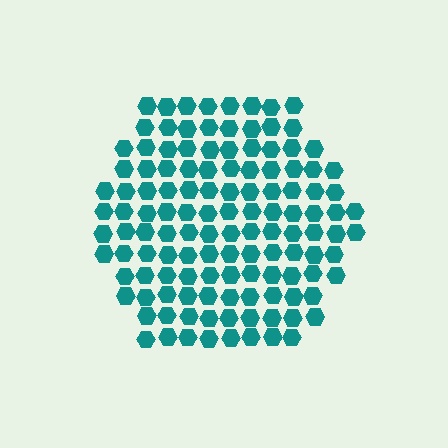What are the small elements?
The small elements are hexagons.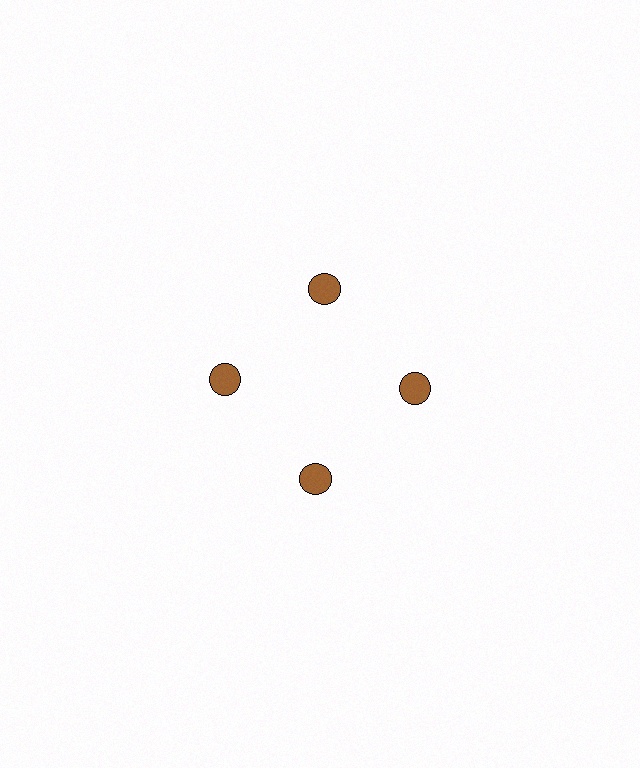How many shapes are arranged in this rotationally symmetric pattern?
There are 4 shapes, arranged in 4 groups of 1.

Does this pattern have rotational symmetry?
Yes, this pattern has 4-fold rotational symmetry. It looks the same after rotating 90 degrees around the center.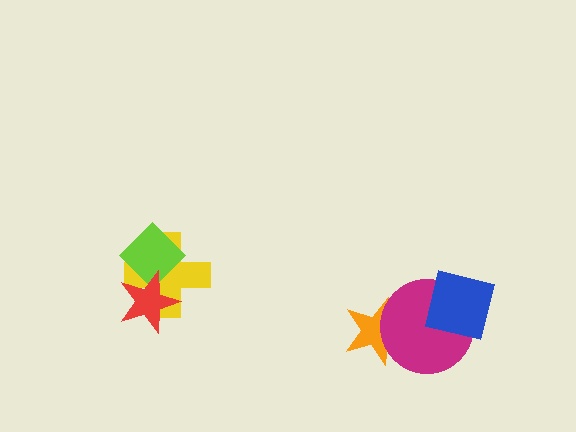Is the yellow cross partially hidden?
Yes, it is partially covered by another shape.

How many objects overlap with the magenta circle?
2 objects overlap with the magenta circle.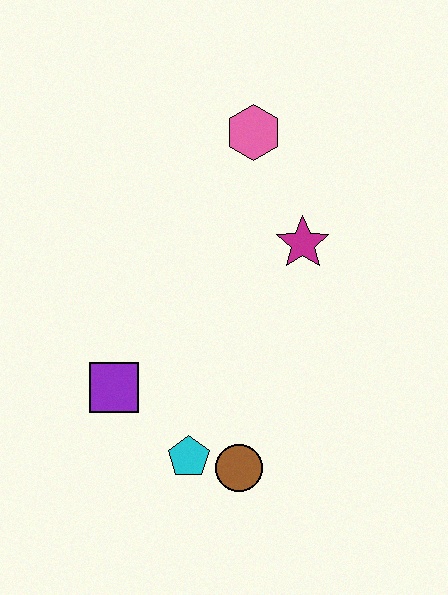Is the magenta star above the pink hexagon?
No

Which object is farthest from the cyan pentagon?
The pink hexagon is farthest from the cyan pentagon.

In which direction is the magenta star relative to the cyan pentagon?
The magenta star is above the cyan pentagon.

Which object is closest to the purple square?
The cyan pentagon is closest to the purple square.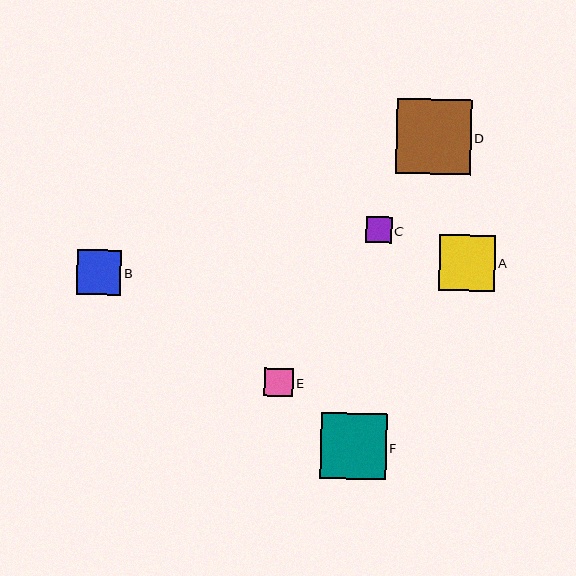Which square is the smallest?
Square C is the smallest with a size of approximately 26 pixels.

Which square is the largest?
Square D is the largest with a size of approximately 75 pixels.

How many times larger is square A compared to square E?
Square A is approximately 2.0 times the size of square E.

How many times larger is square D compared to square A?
Square D is approximately 1.3 times the size of square A.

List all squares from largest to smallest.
From largest to smallest: D, F, A, B, E, C.